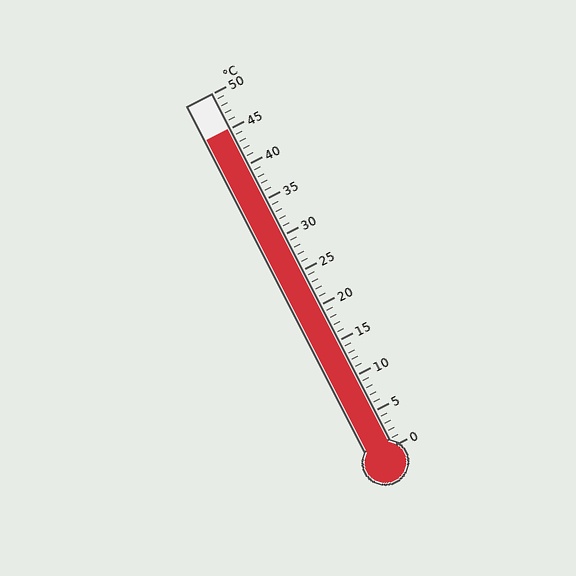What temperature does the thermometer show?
The thermometer shows approximately 45°C.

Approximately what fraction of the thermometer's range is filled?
The thermometer is filled to approximately 90% of its range.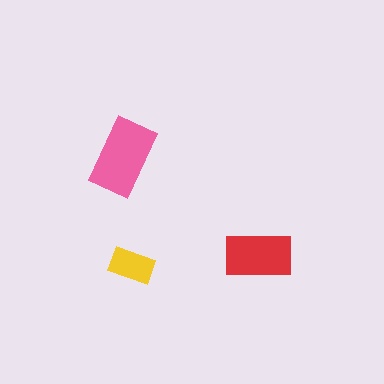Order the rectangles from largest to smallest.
the pink one, the red one, the yellow one.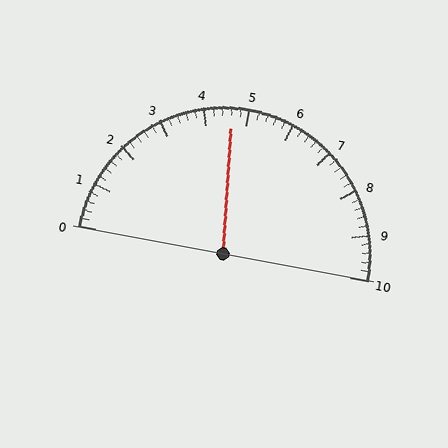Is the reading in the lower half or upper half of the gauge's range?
The reading is in the lower half of the range (0 to 10).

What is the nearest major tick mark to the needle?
The nearest major tick mark is 5.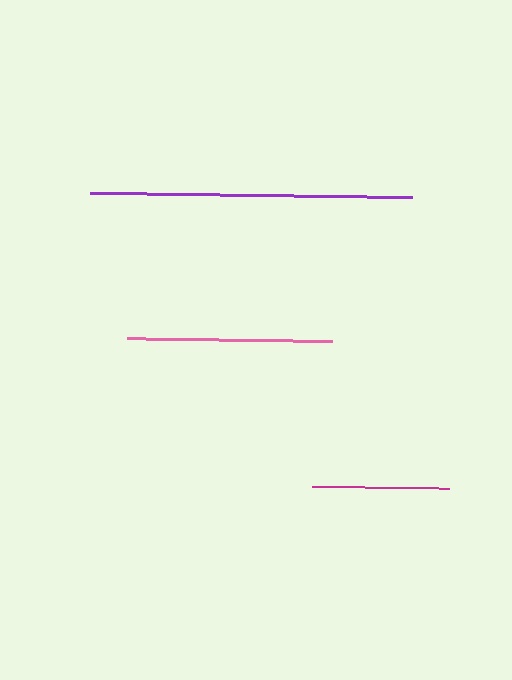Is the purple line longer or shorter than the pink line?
The purple line is longer than the pink line.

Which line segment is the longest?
The purple line is the longest at approximately 322 pixels.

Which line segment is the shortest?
The magenta line is the shortest at approximately 137 pixels.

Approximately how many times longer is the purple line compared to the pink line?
The purple line is approximately 1.6 times the length of the pink line.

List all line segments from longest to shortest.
From longest to shortest: purple, pink, magenta.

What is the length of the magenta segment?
The magenta segment is approximately 137 pixels long.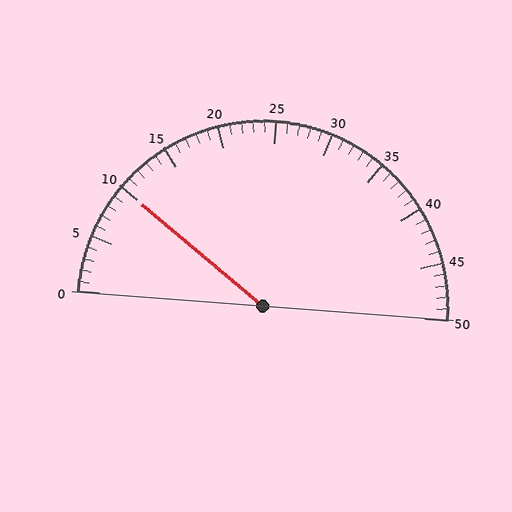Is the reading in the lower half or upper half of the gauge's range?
The reading is in the lower half of the range (0 to 50).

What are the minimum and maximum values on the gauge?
The gauge ranges from 0 to 50.